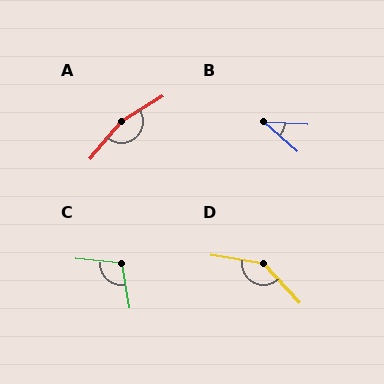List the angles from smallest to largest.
B (38°), C (104°), D (142°), A (162°).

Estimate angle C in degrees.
Approximately 104 degrees.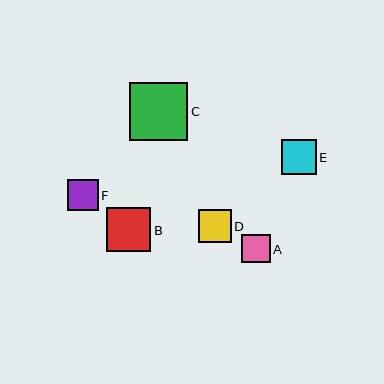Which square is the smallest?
Square A is the smallest with a size of approximately 28 pixels.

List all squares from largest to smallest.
From largest to smallest: C, B, E, D, F, A.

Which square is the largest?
Square C is the largest with a size of approximately 58 pixels.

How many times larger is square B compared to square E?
Square B is approximately 1.3 times the size of square E.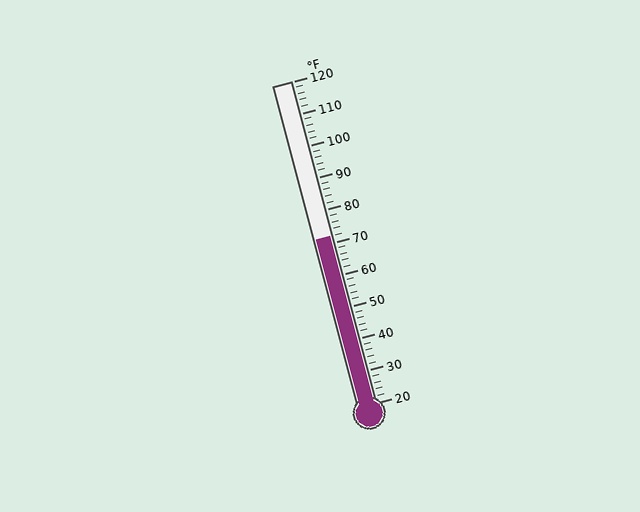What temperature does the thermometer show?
The thermometer shows approximately 72°F.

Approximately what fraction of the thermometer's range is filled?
The thermometer is filled to approximately 50% of its range.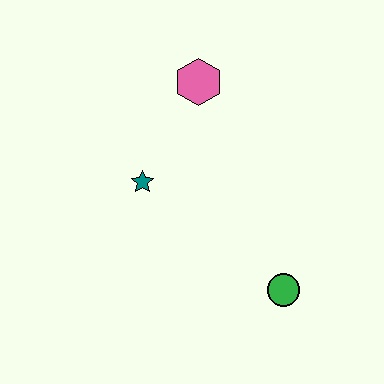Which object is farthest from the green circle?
The pink hexagon is farthest from the green circle.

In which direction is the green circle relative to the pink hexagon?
The green circle is below the pink hexagon.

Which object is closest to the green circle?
The teal star is closest to the green circle.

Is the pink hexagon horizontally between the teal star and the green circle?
Yes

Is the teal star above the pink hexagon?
No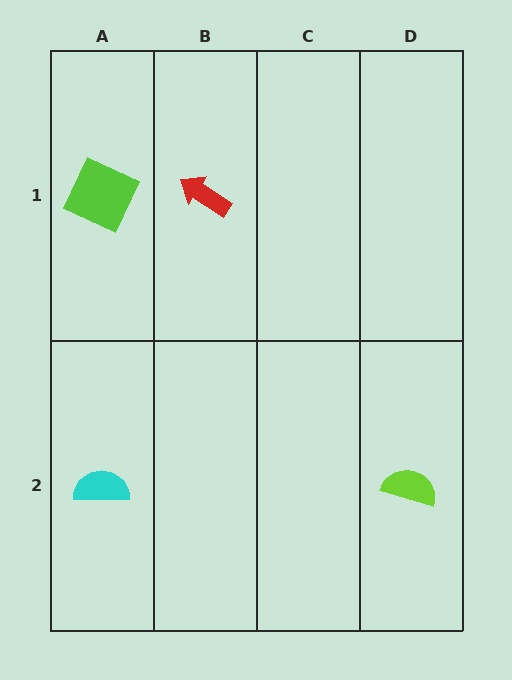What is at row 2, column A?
A cyan semicircle.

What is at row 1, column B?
A red arrow.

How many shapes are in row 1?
2 shapes.